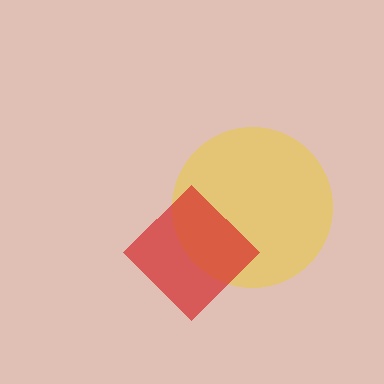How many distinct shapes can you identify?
There are 2 distinct shapes: a yellow circle, a red diamond.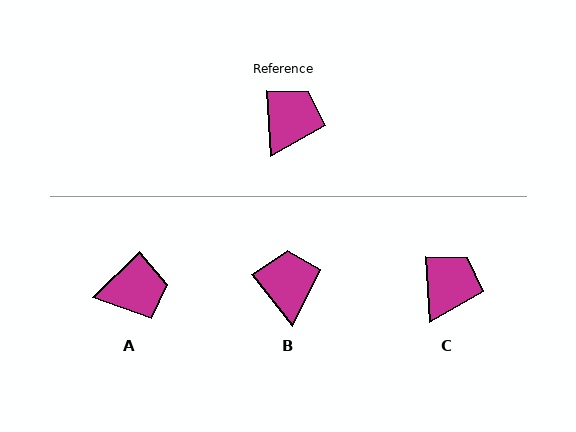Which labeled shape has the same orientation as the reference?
C.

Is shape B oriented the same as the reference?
No, it is off by about 34 degrees.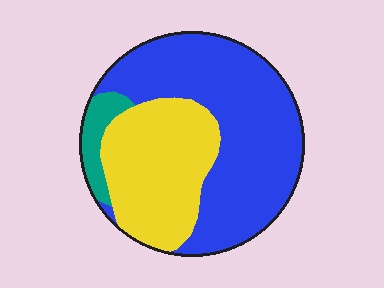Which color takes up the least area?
Teal, at roughly 5%.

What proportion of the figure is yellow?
Yellow covers roughly 35% of the figure.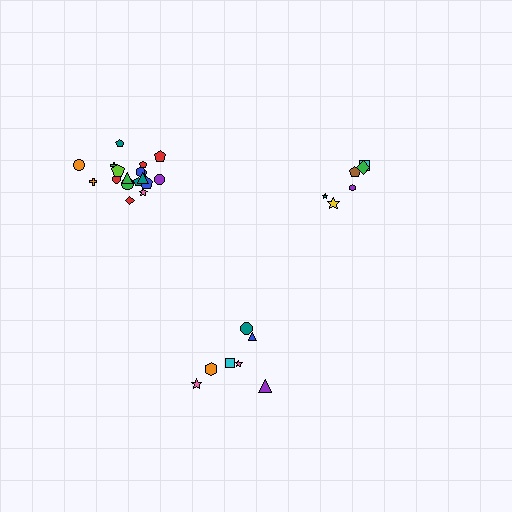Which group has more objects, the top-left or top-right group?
The top-left group.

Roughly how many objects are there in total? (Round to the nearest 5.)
Roughly 30 objects in total.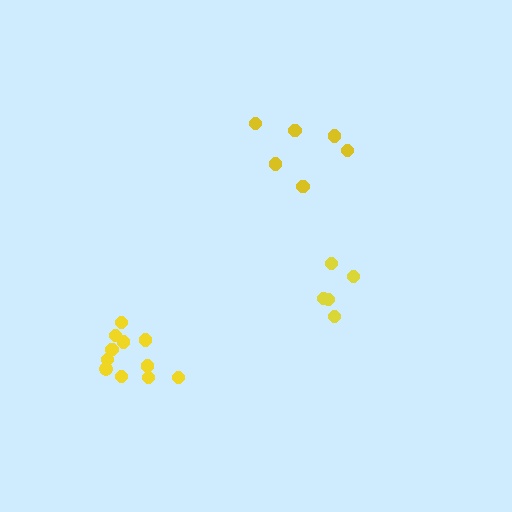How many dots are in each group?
Group 1: 11 dots, Group 2: 6 dots, Group 3: 5 dots (22 total).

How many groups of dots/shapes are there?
There are 3 groups.